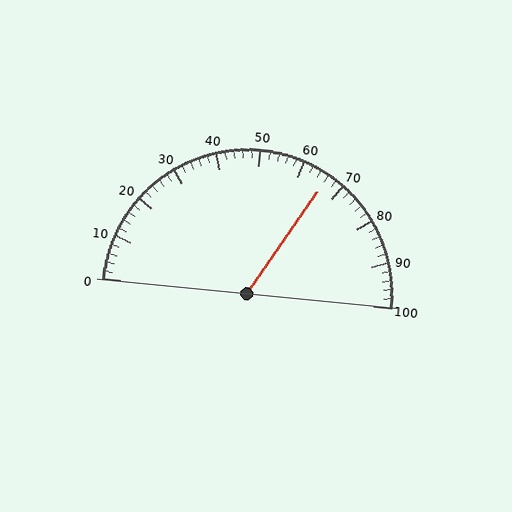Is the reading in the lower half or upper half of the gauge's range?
The reading is in the upper half of the range (0 to 100).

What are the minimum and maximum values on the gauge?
The gauge ranges from 0 to 100.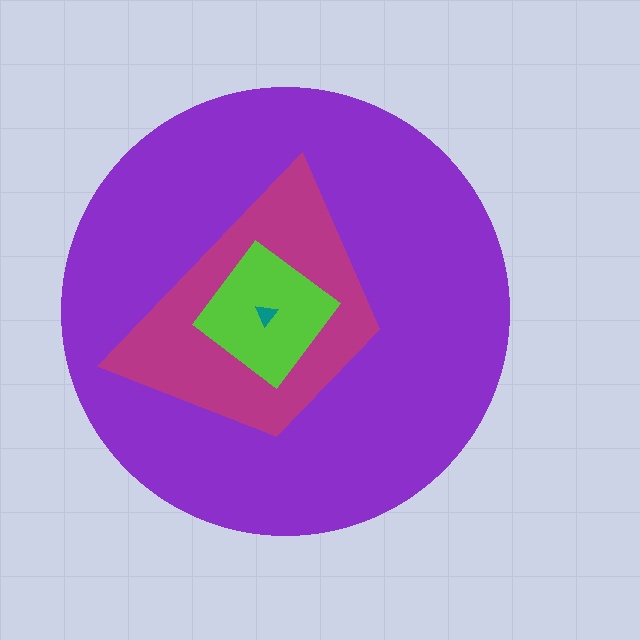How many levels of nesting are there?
4.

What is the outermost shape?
The purple circle.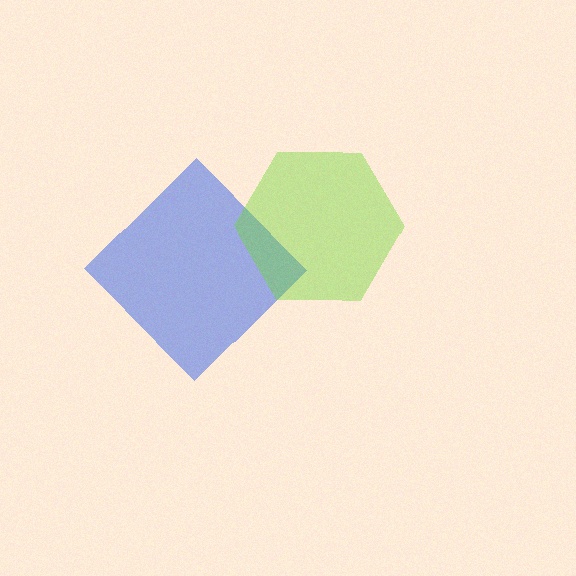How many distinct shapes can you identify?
There are 2 distinct shapes: a blue diamond, a lime hexagon.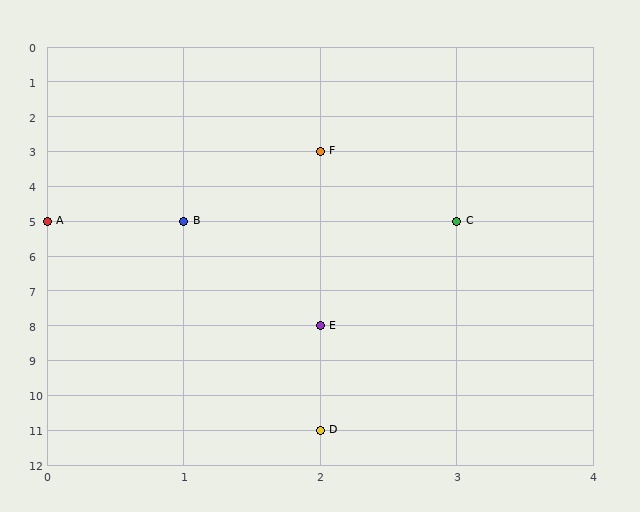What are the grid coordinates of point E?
Point E is at grid coordinates (2, 8).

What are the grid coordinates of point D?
Point D is at grid coordinates (2, 11).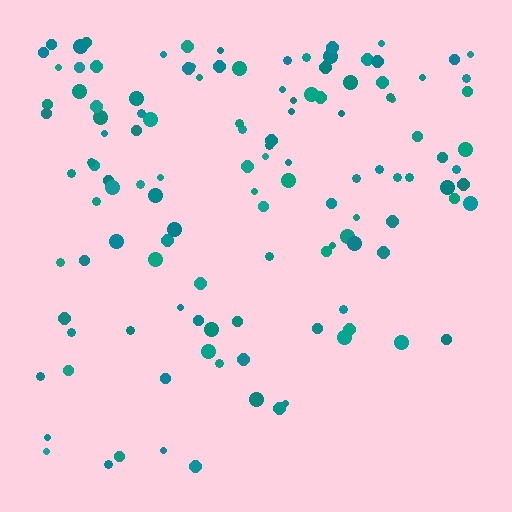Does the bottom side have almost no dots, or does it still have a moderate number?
Still a moderate number, just noticeably fewer than the top.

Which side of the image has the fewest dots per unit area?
The bottom.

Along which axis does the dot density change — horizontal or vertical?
Vertical.